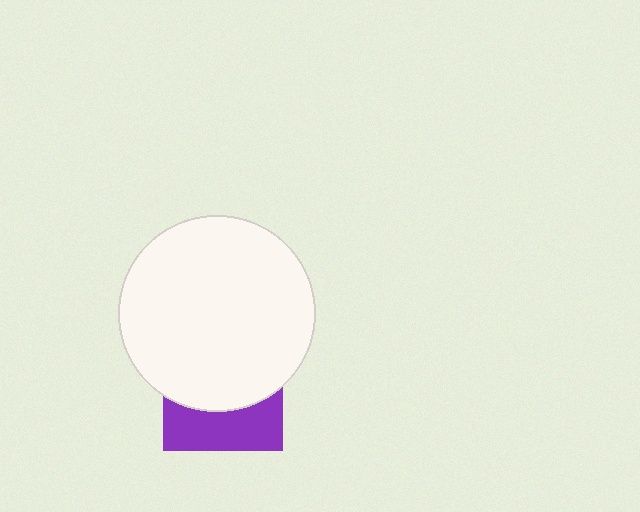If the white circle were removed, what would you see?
You would see the complete purple square.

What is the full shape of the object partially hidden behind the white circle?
The partially hidden object is a purple square.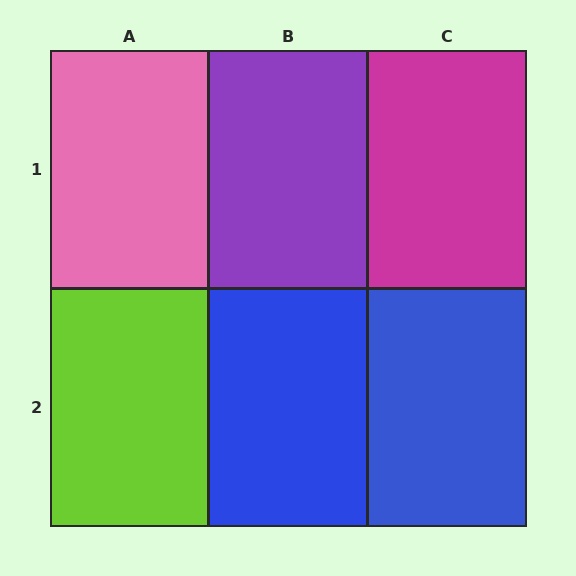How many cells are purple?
1 cell is purple.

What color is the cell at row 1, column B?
Purple.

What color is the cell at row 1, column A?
Pink.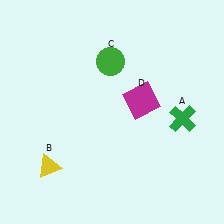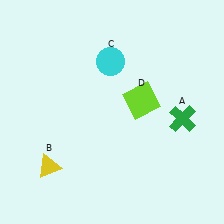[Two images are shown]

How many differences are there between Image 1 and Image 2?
There are 2 differences between the two images.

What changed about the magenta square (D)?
In Image 1, D is magenta. In Image 2, it changed to lime.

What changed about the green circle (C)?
In Image 1, C is green. In Image 2, it changed to cyan.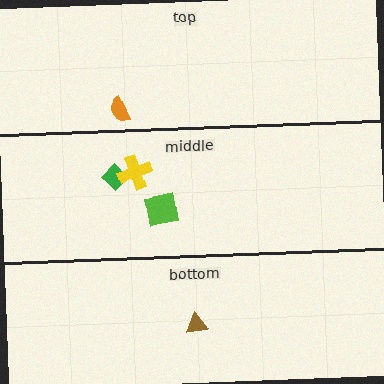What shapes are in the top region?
The orange semicircle.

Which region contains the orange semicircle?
The top region.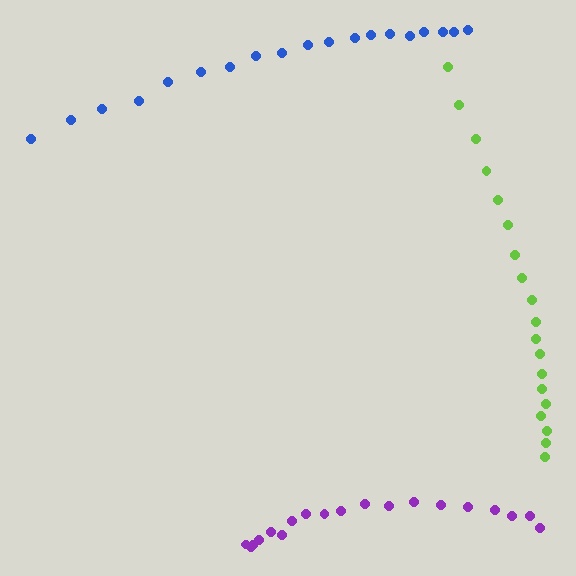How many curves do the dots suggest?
There are 3 distinct paths.